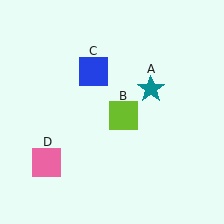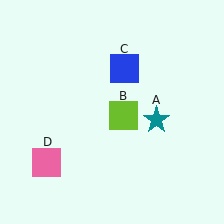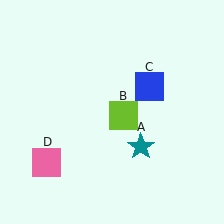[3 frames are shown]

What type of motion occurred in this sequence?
The teal star (object A), blue square (object C) rotated clockwise around the center of the scene.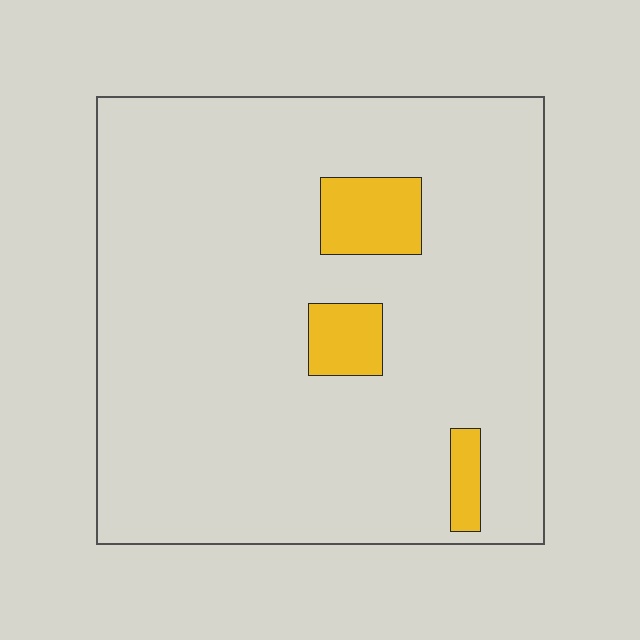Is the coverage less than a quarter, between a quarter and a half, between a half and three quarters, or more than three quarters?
Less than a quarter.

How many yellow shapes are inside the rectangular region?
3.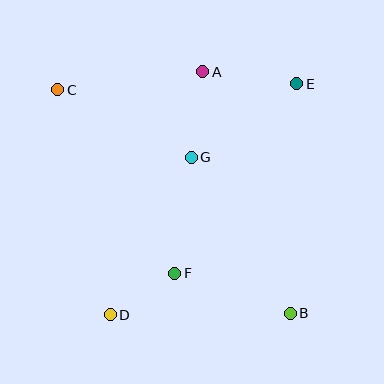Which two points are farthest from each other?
Points B and C are farthest from each other.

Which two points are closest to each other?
Points D and F are closest to each other.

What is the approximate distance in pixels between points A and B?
The distance between A and B is approximately 257 pixels.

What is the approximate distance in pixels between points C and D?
The distance between C and D is approximately 231 pixels.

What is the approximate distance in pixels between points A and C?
The distance between A and C is approximately 146 pixels.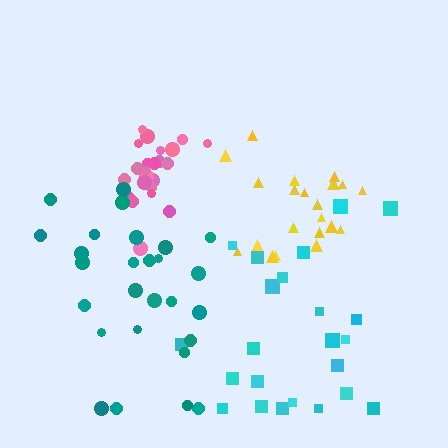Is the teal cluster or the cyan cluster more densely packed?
Teal.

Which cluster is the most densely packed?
Pink.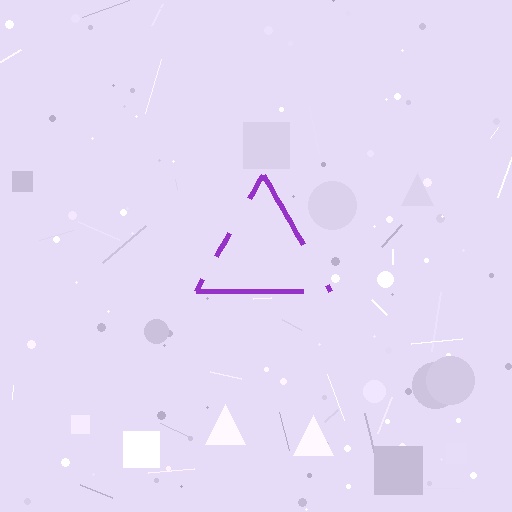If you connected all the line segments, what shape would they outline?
They would outline a triangle.